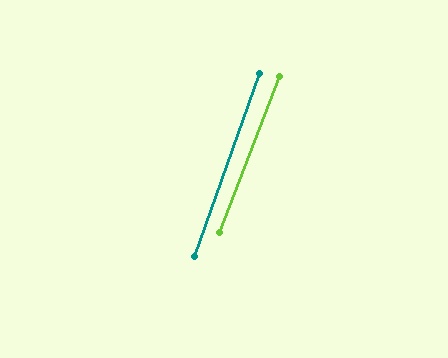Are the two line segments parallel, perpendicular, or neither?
Parallel — their directions differ by only 1.2°.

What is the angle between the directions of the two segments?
Approximately 1 degree.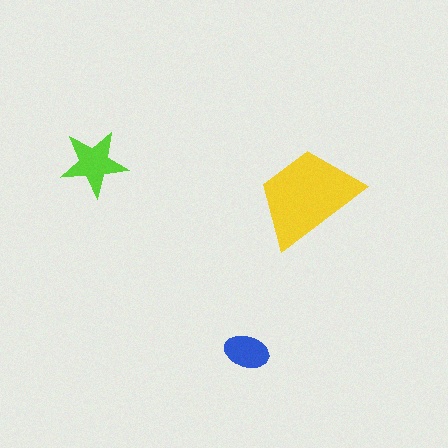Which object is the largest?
The yellow trapezoid.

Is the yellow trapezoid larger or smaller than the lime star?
Larger.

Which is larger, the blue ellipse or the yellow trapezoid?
The yellow trapezoid.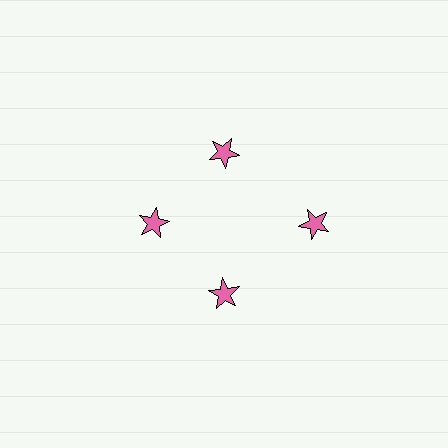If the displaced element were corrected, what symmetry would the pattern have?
It would have 4-fold rotational symmetry — the pattern would map onto itself every 90 degrees.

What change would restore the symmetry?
The symmetry would be restored by moving it inward, back onto the ring so that all 4 stars sit at equal angles and equal distance from the center.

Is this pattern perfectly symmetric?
No. The 4 pink stars are arranged in a ring, but one element near the 3 o'clock position is pushed outward from the center, breaking the 4-fold rotational symmetry.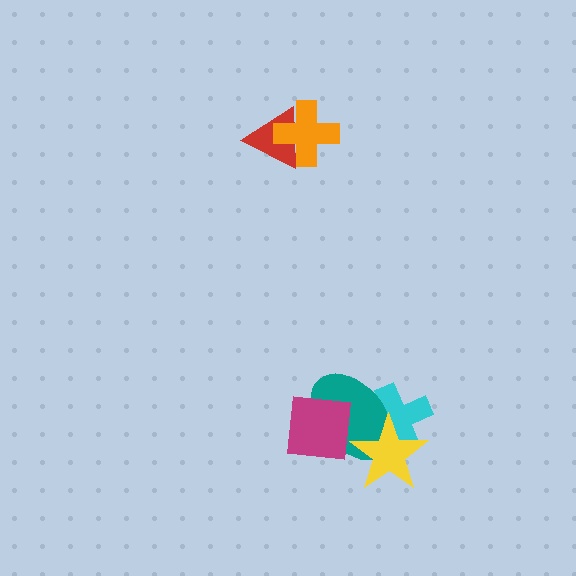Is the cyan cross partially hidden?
Yes, it is partially covered by another shape.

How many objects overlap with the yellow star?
2 objects overlap with the yellow star.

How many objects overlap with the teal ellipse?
3 objects overlap with the teal ellipse.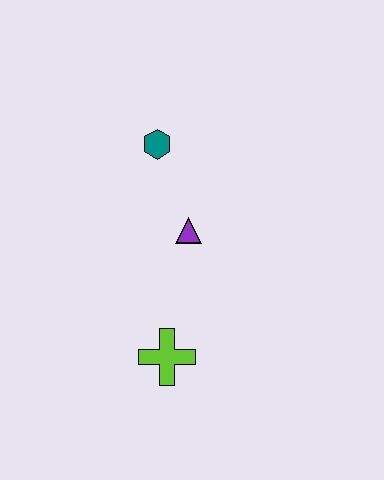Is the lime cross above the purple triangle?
No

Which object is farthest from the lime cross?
The teal hexagon is farthest from the lime cross.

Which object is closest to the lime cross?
The purple triangle is closest to the lime cross.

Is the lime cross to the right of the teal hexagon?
Yes